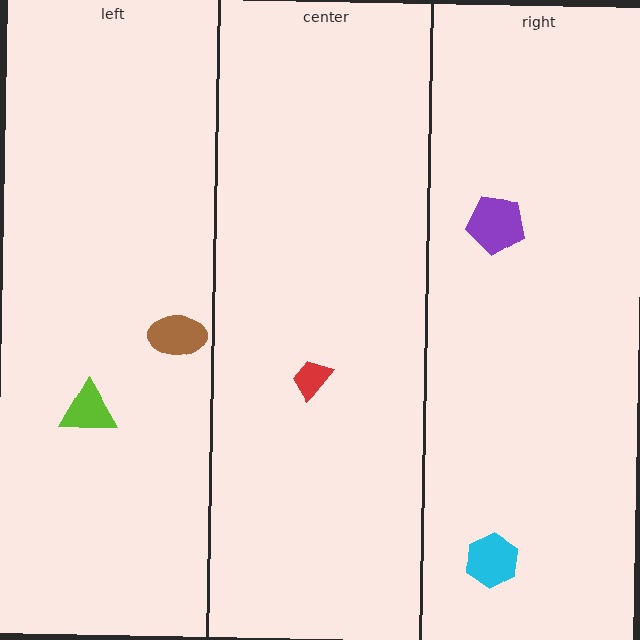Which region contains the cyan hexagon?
The right region.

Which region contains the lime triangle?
The left region.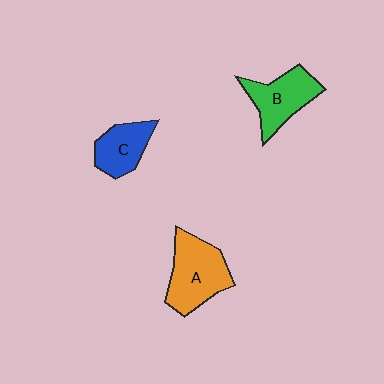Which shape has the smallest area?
Shape C (blue).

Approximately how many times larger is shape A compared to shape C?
Approximately 1.6 times.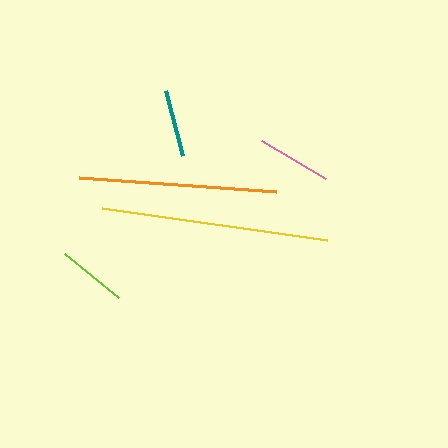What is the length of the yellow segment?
The yellow segment is approximately 226 pixels long.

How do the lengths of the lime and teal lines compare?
The lime and teal lines are approximately the same length.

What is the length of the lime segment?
The lime segment is approximately 70 pixels long.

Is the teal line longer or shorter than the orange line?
The orange line is longer than the teal line.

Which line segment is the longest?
The yellow line is the longest at approximately 226 pixels.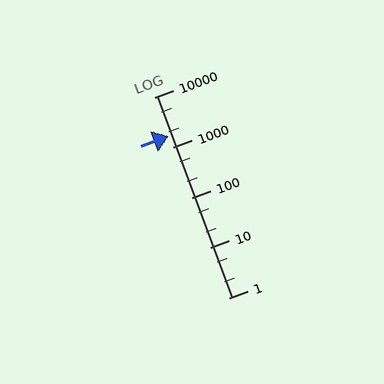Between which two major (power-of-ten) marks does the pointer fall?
The pointer is between 1000 and 10000.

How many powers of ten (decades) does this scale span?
The scale spans 4 decades, from 1 to 10000.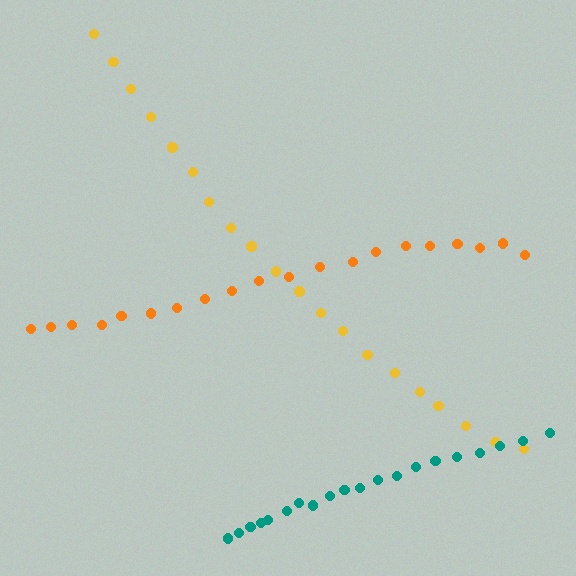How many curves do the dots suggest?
There are 3 distinct paths.